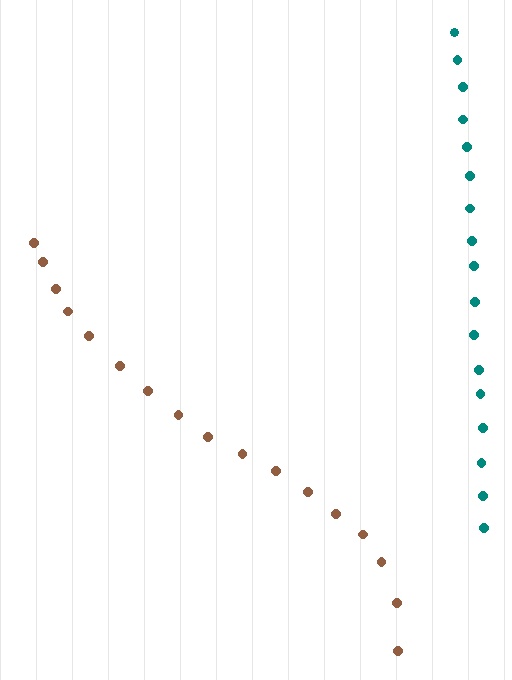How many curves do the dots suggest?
There are 2 distinct paths.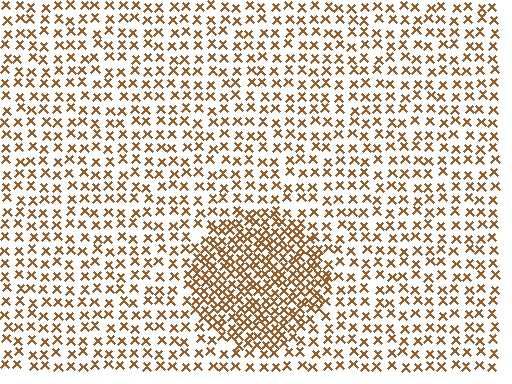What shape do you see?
I see a circle.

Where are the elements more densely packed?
The elements are more densely packed inside the circle boundary.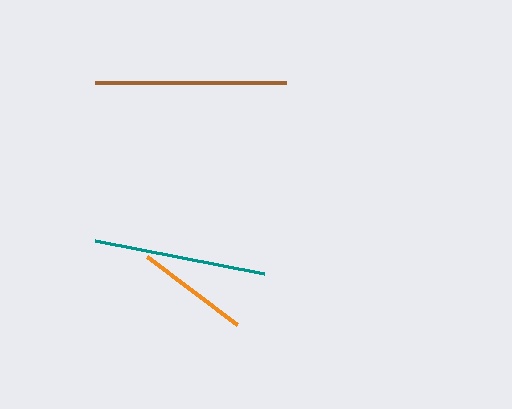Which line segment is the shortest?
The orange line is the shortest at approximately 112 pixels.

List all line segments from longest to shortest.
From longest to shortest: brown, teal, orange.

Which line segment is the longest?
The brown line is the longest at approximately 191 pixels.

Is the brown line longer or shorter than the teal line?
The brown line is longer than the teal line.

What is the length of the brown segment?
The brown segment is approximately 191 pixels long.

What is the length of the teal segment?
The teal segment is approximately 172 pixels long.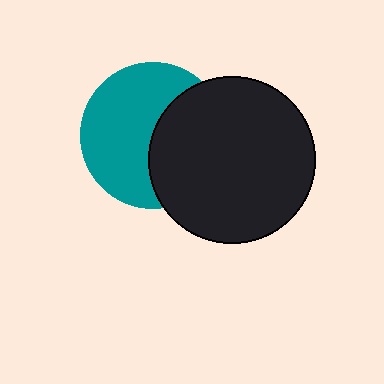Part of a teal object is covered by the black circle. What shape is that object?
It is a circle.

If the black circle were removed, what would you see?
You would see the complete teal circle.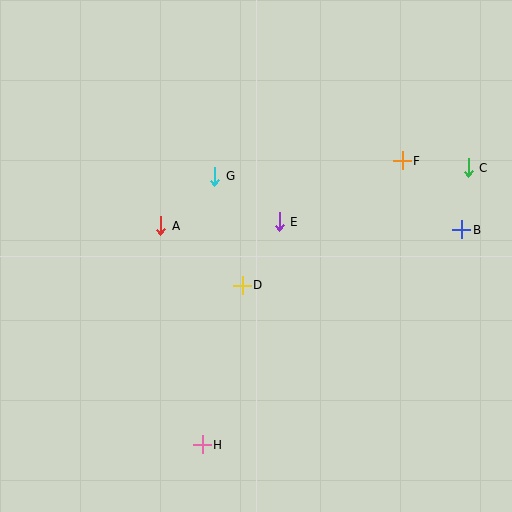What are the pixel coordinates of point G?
Point G is at (215, 176).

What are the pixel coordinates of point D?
Point D is at (242, 285).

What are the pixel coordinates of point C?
Point C is at (468, 168).